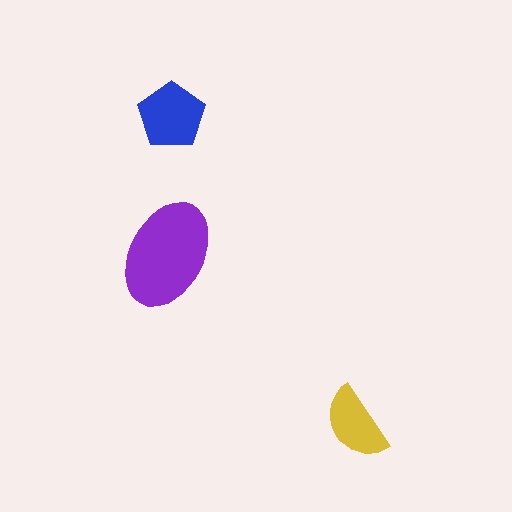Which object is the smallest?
The yellow semicircle.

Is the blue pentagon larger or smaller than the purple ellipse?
Smaller.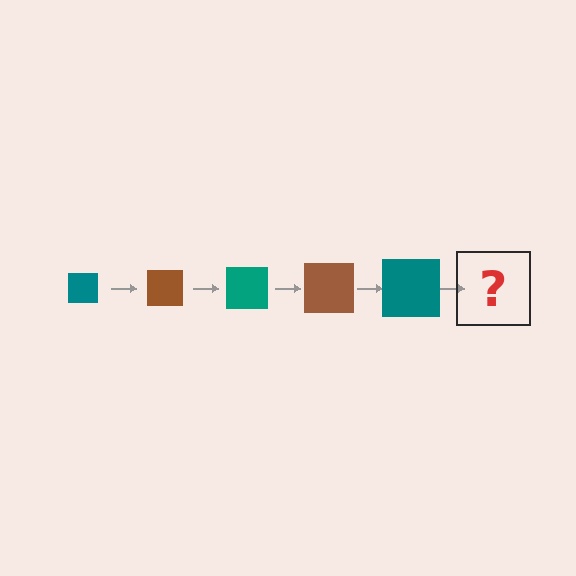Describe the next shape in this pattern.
It should be a brown square, larger than the previous one.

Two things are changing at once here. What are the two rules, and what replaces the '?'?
The two rules are that the square grows larger each step and the color cycles through teal and brown. The '?' should be a brown square, larger than the previous one.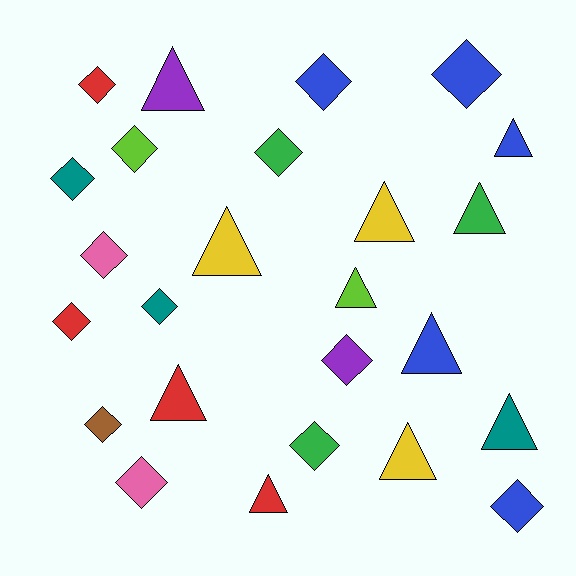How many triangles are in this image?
There are 11 triangles.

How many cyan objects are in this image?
There are no cyan objects.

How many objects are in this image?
There are 25 objects.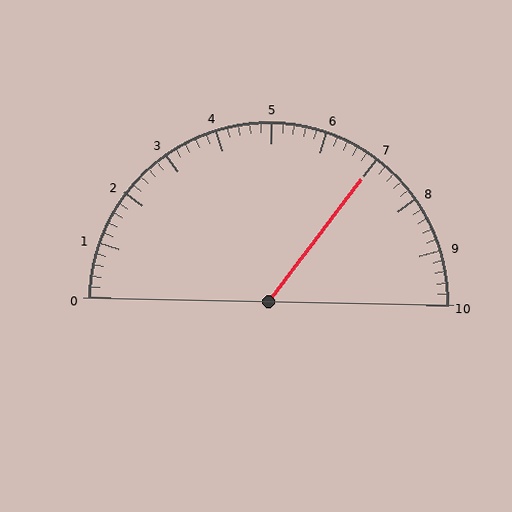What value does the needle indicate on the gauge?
The needle indicates approximately 7.0.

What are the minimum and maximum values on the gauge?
The gauge ranges from 0 to 10.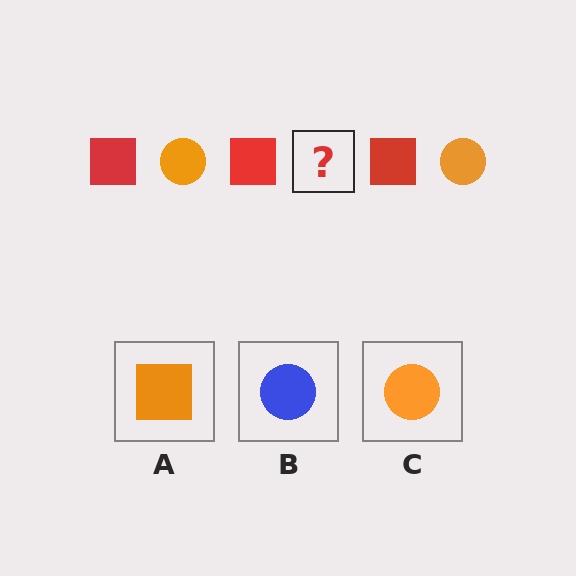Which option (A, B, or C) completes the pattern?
C.